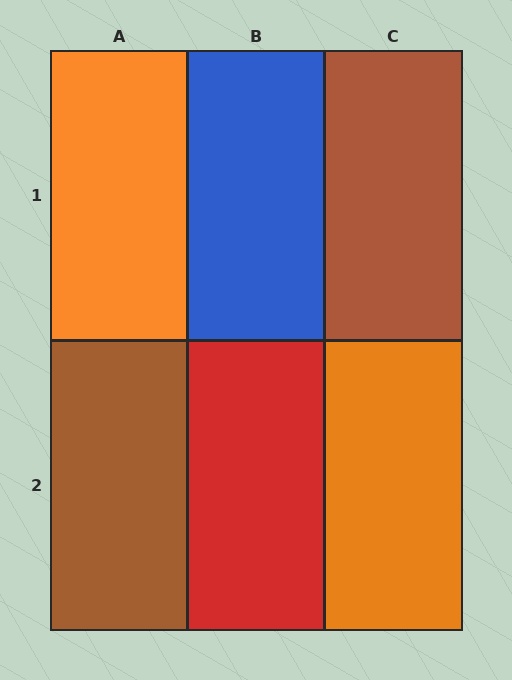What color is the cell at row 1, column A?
Orange.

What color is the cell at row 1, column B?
Blue.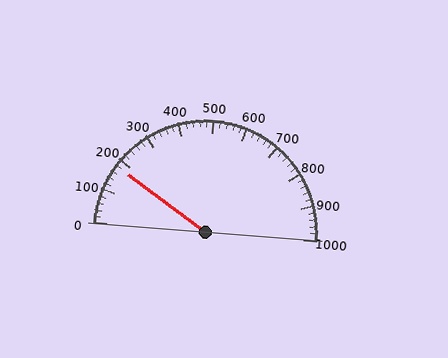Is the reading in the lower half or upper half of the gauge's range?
The reading is in the lower half of the range (0 to 1000).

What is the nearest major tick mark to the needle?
The nearest major tick mark is 200.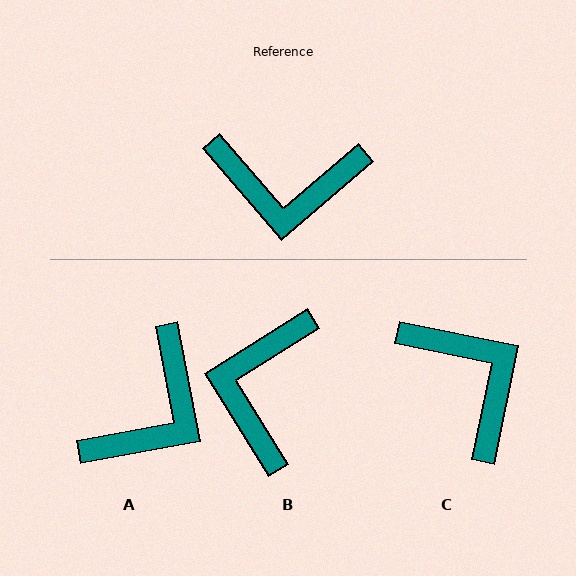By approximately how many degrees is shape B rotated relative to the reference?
Approximately 99 degrees clockwise.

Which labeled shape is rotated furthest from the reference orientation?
C, about 128 degrees away.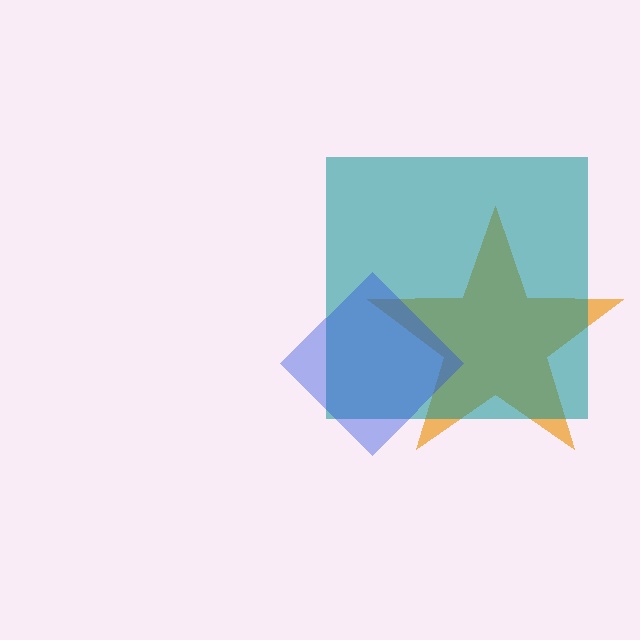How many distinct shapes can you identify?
There are 3 distinct shapes: an orange star, a teal square, a blue diamond.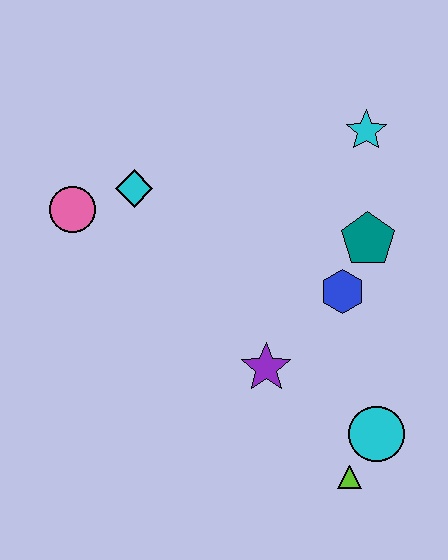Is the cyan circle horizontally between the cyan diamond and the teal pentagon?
No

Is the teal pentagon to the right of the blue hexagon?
Yes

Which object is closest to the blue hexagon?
The teal pentagon is closest to the blue hexagon.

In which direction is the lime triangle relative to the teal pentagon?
The lime triangle is below the teal pentagon.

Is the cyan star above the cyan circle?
Yes